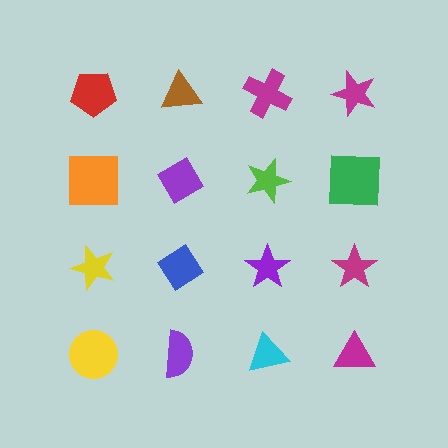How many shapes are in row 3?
4 shapes.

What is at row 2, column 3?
A lime star.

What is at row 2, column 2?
A purple diamond.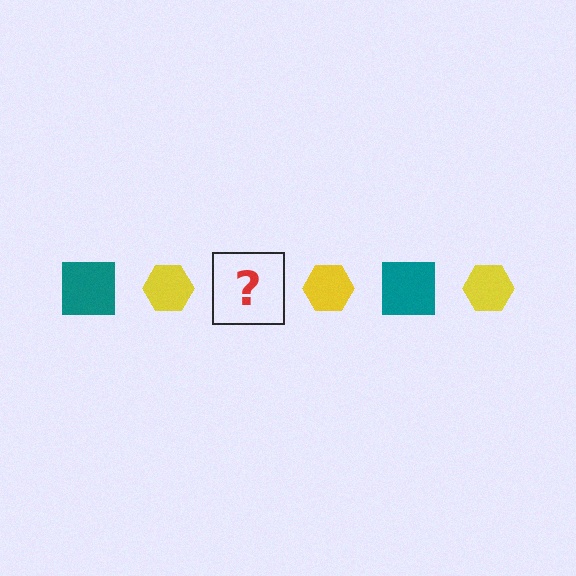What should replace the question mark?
The question mark should be replaced with a teal square.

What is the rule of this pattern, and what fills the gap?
The rule is that the pattern alternates between teal square and yellow hexagon. The gap should be filled with a teal square.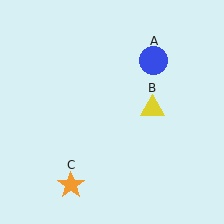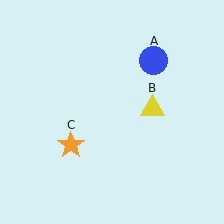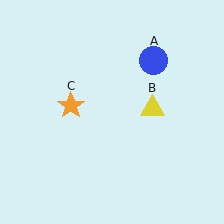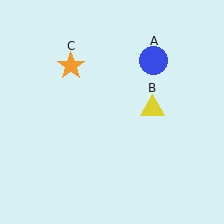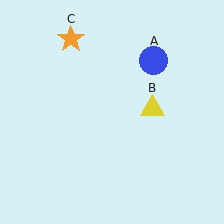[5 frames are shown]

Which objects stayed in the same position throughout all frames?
Blue circle (object A) and yellow triangle (object B) remained stationary.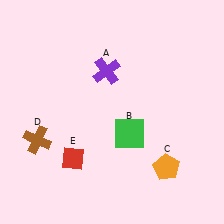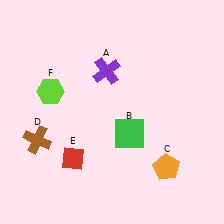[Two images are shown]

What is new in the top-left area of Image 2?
A lime hexagon (F) was added in the top-left area of Image 2.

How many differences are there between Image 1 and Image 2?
There is 1 difference between the two images.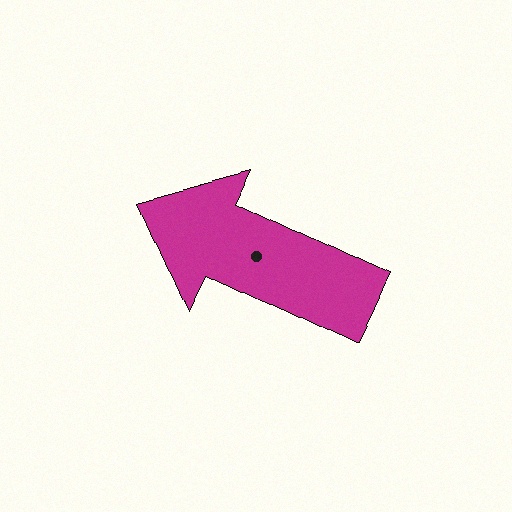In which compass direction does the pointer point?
Northwest.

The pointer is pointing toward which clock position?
Roughly 10 o'clock.